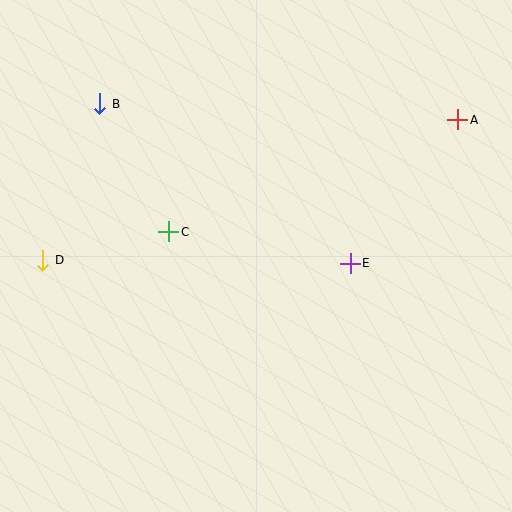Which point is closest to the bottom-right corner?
Point E is closest to the bottom-right corner.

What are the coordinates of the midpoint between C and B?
The midpoint between C and B is at (134, 168).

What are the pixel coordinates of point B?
Point B is at (100, 104).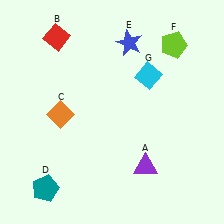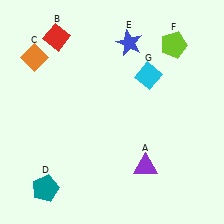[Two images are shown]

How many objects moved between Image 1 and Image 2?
1 object moved between the two images.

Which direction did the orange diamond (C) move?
The orange diamond (C) moved up.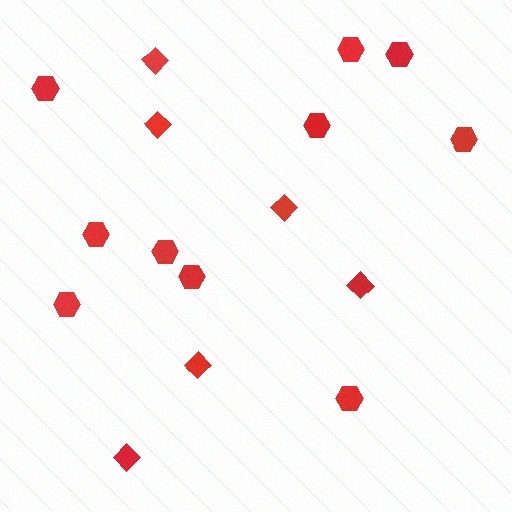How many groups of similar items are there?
There are 2 groups: one group of diamonds (6) and one group of hexagons (10).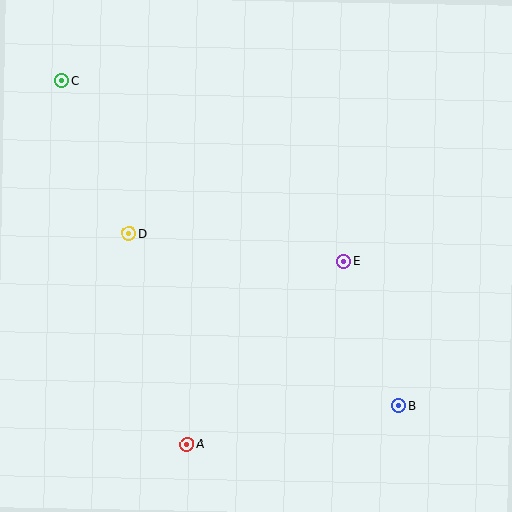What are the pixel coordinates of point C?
Point C is at (62, 80).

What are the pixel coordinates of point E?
Point E is at (344, 261).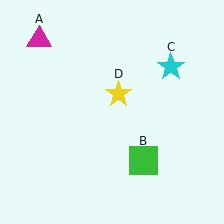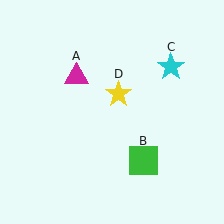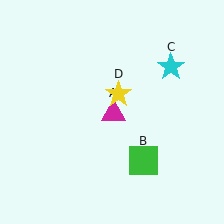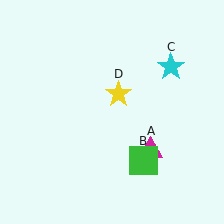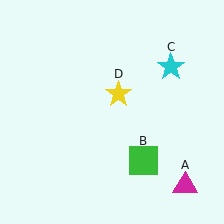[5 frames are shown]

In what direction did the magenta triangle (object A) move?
The magenta triangle (object A) moved down and to the right.